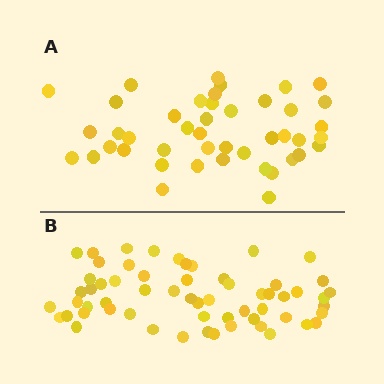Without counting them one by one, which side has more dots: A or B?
Region B (the bottom region) has more dots.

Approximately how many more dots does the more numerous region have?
Region B has approximately 15 more dots than region A.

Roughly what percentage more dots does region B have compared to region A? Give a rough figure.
About 35% more.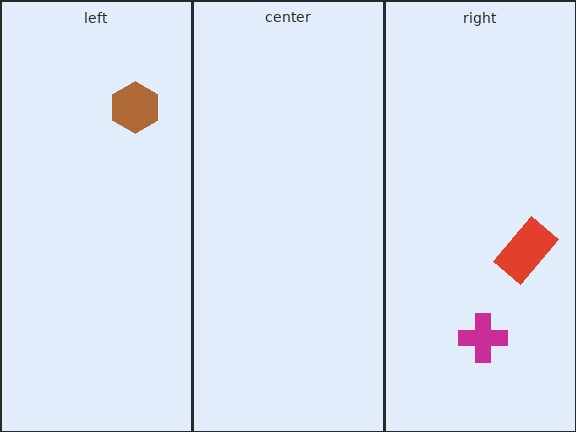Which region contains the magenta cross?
The right region.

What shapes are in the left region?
The brown hexagon.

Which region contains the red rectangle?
The right region.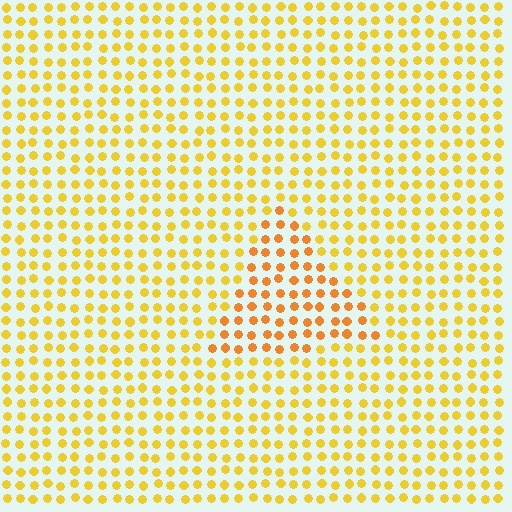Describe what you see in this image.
The image is filled with small yellow elements in a uniform arrangement. A triangle-shaped region is visible where the elements are tinted to a slightly different hue, forming a subtle color boundary.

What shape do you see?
I see a triangle.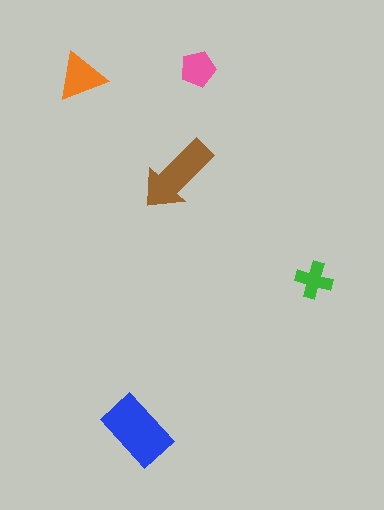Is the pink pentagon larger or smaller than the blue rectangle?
Smaller.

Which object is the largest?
The blue rectangle.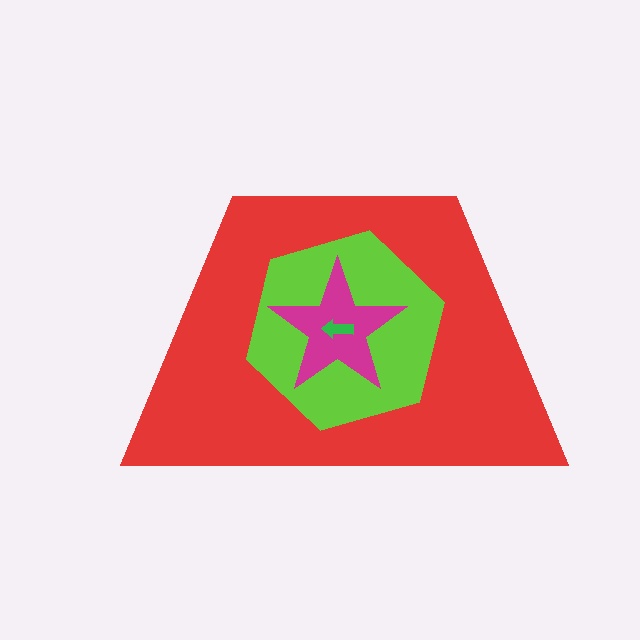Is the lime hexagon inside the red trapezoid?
Yes.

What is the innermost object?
The green arrow.